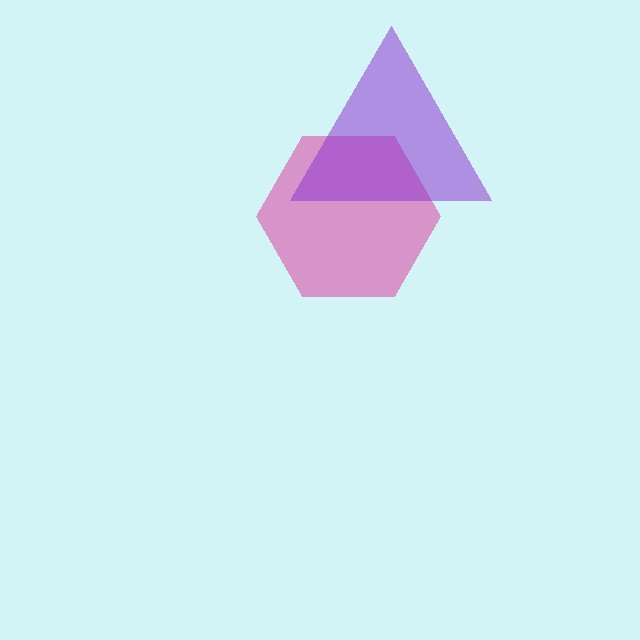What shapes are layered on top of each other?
The layered shapes are: a pink hexagon, a purple triangle.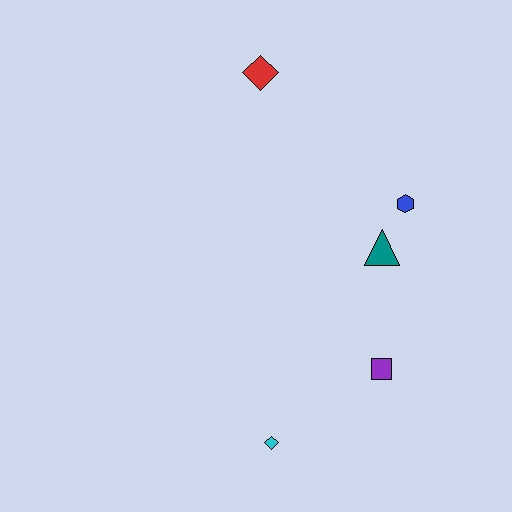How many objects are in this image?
There are 5 objects.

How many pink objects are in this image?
There are no pink objects.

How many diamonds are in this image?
There are 2 diamonds.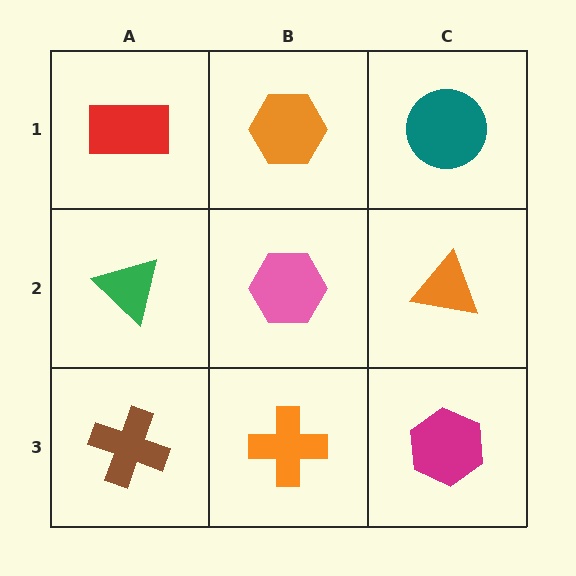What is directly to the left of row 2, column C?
A pink hexagon.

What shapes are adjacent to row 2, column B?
An orange hexagon (row 1, column B), an orange cross (row 3, column B), a green triangle (row 2, column A), an orange triangle (row 2, column C).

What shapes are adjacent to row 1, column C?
An orange triangle (row 2, column C), an orange hexagon (row 1, column B).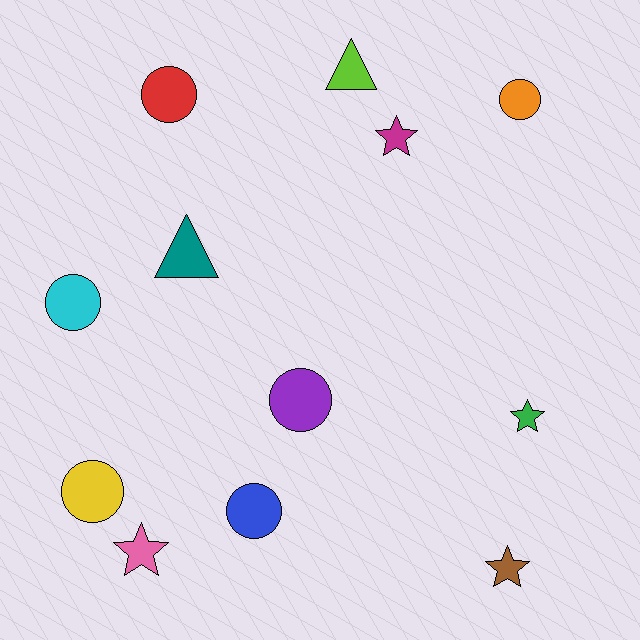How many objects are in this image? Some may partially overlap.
There are 12 objects.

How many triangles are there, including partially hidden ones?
There are 2 triangles.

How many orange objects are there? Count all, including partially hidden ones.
There is 1 orange object.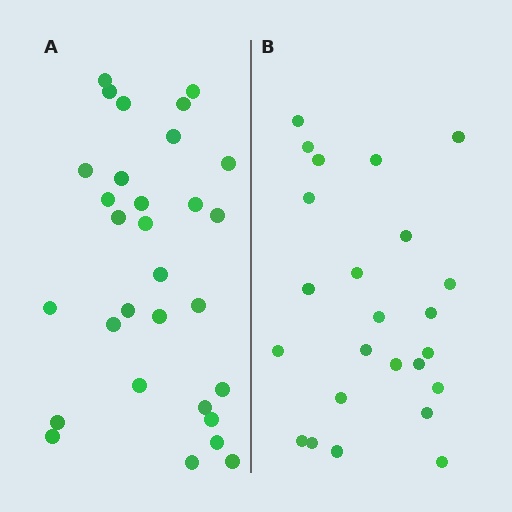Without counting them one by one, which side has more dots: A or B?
Region A (the left region) has more dots.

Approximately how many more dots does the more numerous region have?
Region A has about 6 more dots than region B.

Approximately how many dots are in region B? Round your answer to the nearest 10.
About 20 dots. (The exact count is 24, which rounds to 20.)